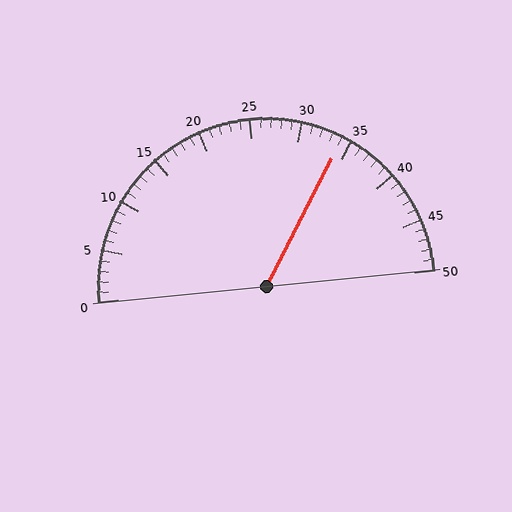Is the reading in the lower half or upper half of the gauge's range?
The reading is in the upper half of the range (0 to 50).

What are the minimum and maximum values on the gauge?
The gauge ranges from 0 to 50.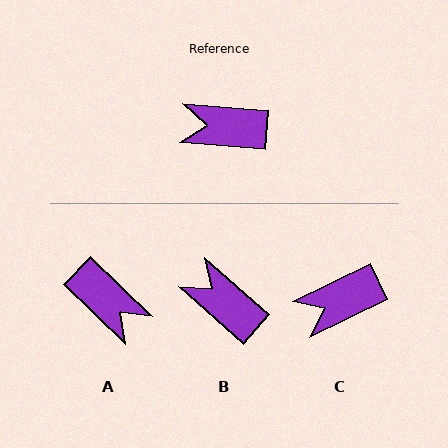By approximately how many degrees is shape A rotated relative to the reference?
Approximately 140 degrees counter-clockwise.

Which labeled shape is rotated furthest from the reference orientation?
A, about 140 degrees away.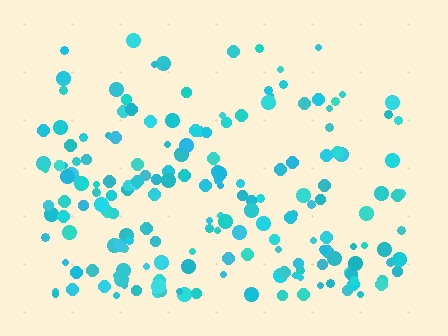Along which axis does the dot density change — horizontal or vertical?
Vertical.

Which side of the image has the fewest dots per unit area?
The top.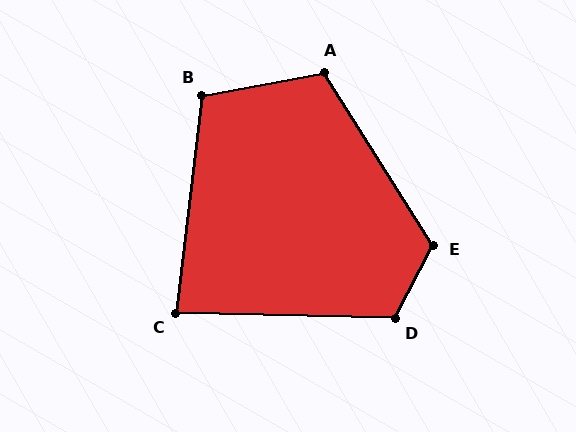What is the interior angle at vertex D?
Approximately 116 degrees (obtuse).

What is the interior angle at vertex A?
Approximately 111 degrees (obtuse).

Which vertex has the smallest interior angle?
C, at approximately 85 degrees.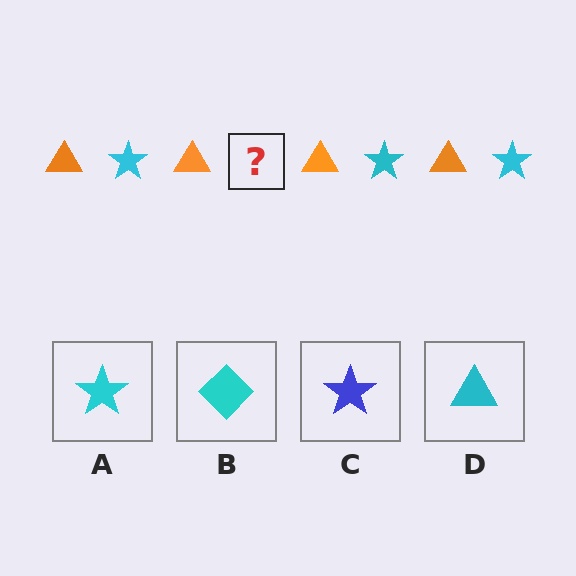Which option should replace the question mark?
Option A.